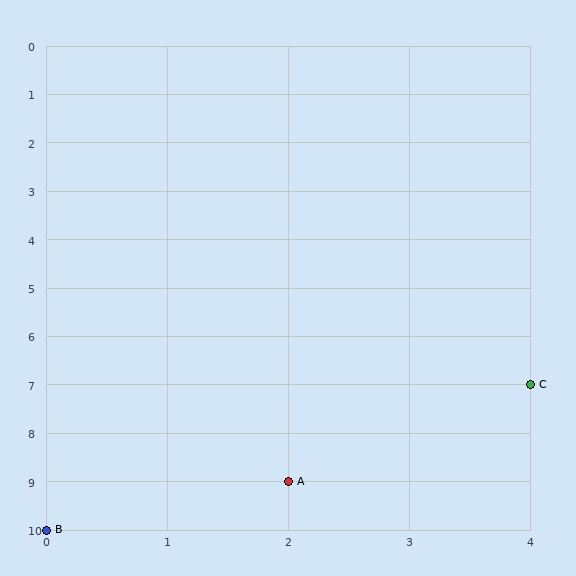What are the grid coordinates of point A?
Point A is at grid coordinates (2, 9).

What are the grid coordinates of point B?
Point B is at grid coordinates (0, 10).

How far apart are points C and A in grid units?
Points C and A are 2 columns and 2 rows apart (about 2.8 grid units diagonally).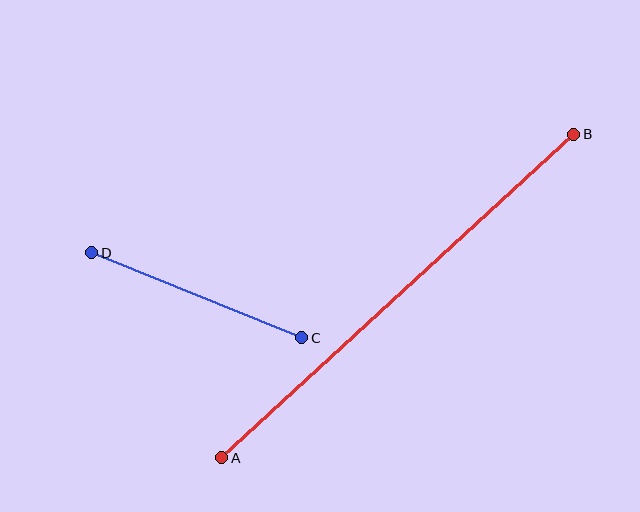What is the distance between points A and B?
The distance is approximately 478 pixels.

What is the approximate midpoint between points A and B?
The midpoint is at approximately (398, 296) pixels.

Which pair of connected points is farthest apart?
Points A and B are farthest apart.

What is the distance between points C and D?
The distance is approximately 226 pixels.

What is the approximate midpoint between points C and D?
The midpoint is at approximately (197, 295) pixels.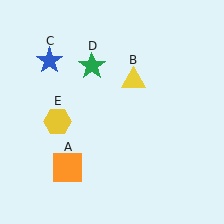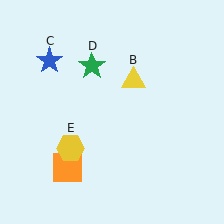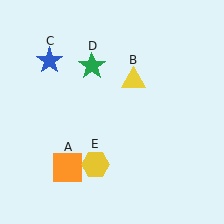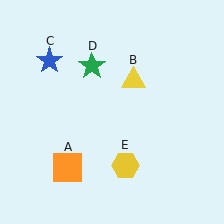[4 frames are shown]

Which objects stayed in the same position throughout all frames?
Orange square (object A) and yellow triangle (object B) and blue star (object C) and green star (object D) remained stationary.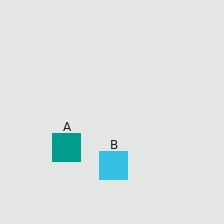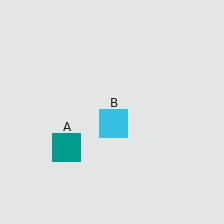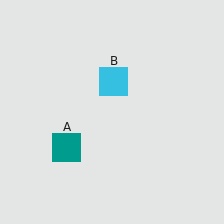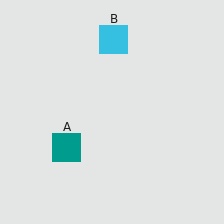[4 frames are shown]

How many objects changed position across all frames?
1 object changed position: cyan square (object B).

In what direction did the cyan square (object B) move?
The cyan square (object B) moved up.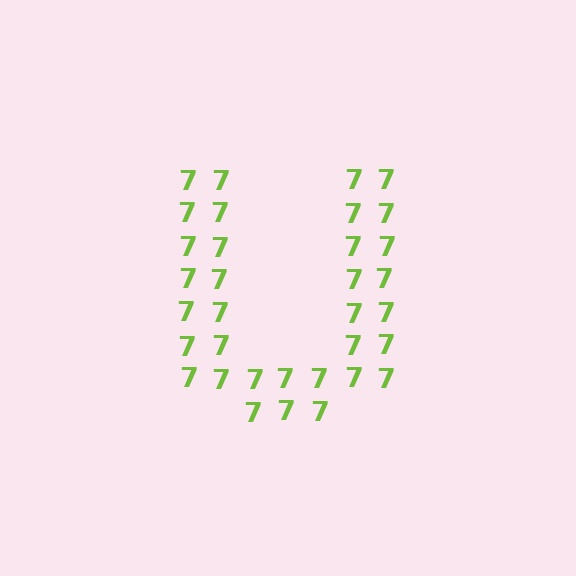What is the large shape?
The large shape is the letter U.